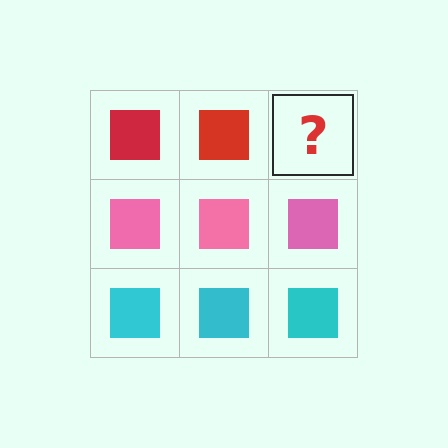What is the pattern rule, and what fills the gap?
The rule is that each row has a consistent color. The gap should be filled with a red square.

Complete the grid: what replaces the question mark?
The question mark should be replaced with a red square.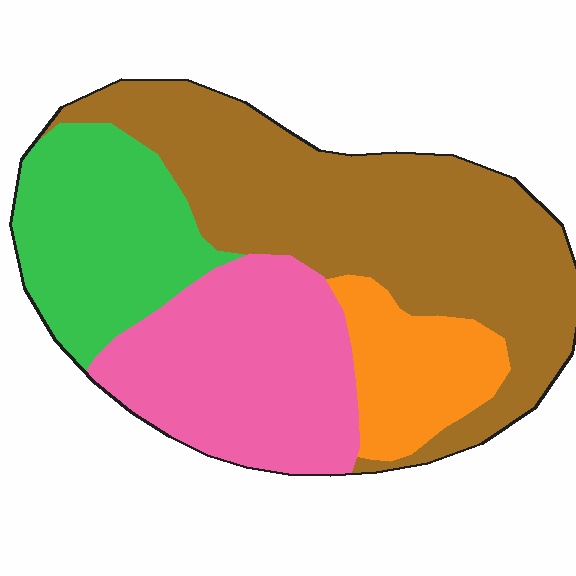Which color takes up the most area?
Brown, at roughly 40%.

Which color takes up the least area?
Orange, at roughly 10%.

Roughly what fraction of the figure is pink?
Pink covers roughly 25% of the figure.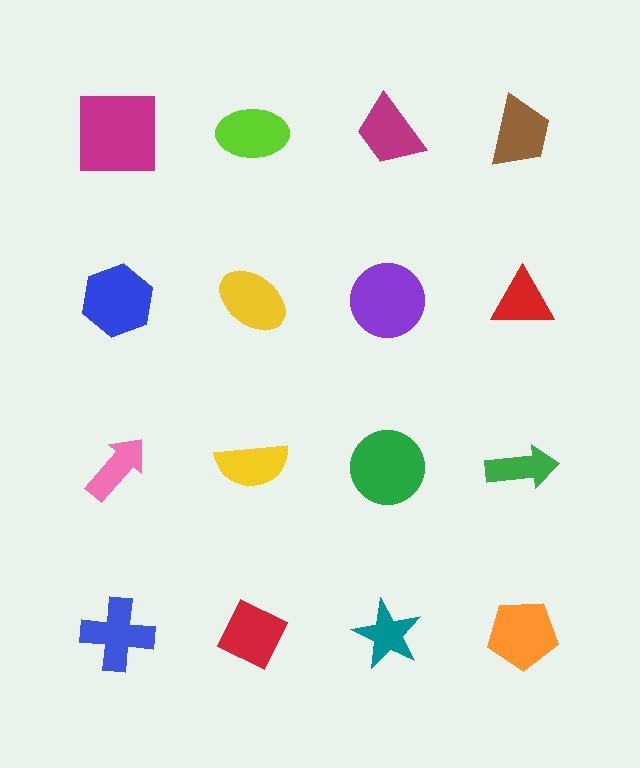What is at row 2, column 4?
A red triangle.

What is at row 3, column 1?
A pink arrow.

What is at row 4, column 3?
A teal star.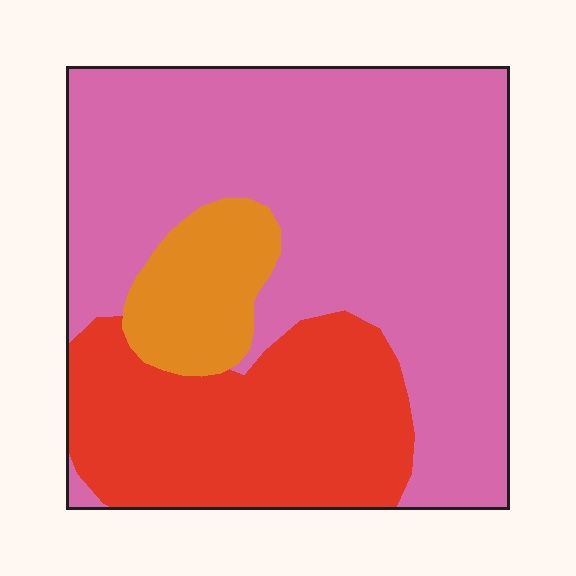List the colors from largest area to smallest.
From largest to smallest: pink, red, orange.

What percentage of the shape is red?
Red covers roughly 30% of the shape.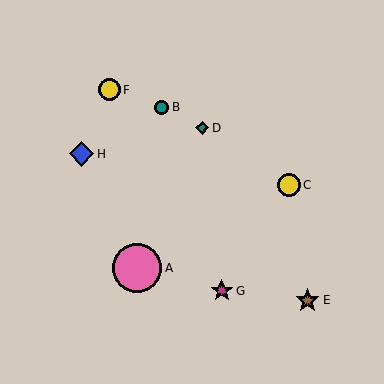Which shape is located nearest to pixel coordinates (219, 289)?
The magenta star (labeled G) at (222, 291) is nearest to that location.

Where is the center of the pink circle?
The center of the pink circle is at (137, 268).